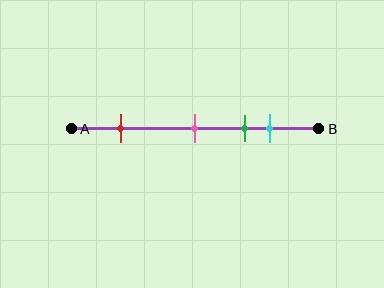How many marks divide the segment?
There are 4 marks dividing the segment.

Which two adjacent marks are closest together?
The green and cyan marks are the closest adjacent pair.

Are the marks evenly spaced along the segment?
No, the marks are not evenly spaced.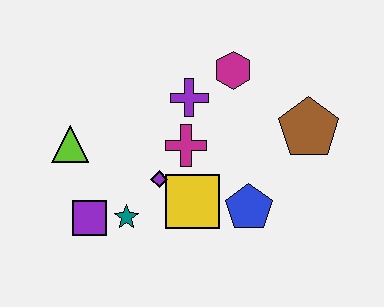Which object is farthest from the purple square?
The brown pentagon is farthest from the purple square.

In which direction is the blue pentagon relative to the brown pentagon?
The blue pentagon is below the brown pentagon.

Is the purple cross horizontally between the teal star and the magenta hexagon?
Yes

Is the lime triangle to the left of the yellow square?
Yes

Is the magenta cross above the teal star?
Yes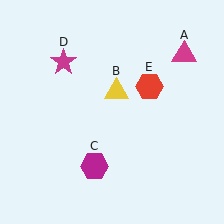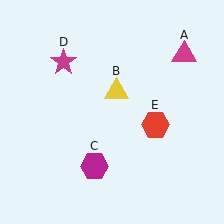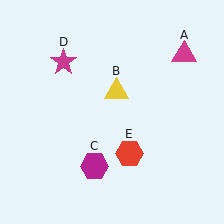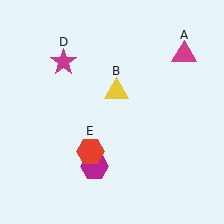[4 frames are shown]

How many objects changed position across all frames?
1 object changed position: red hexagon (object E).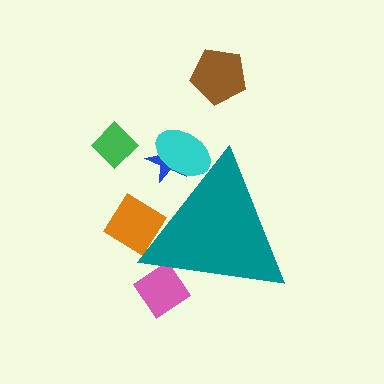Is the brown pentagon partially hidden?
No, the brown pentagon is fully visible.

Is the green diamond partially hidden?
No, the green diamond is fully visible.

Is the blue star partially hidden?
Yes, the blue star is partially hidden behind the teal triangle.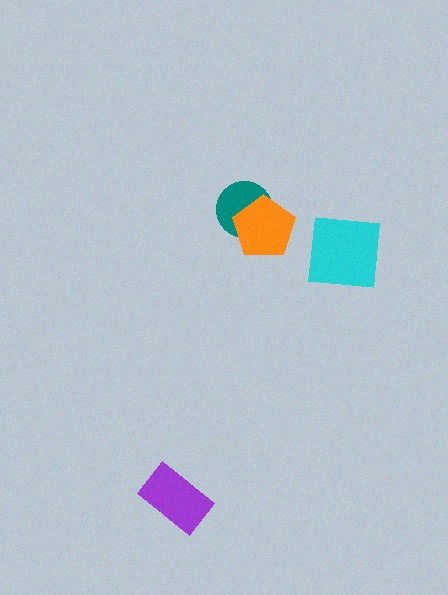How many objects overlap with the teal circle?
1 object overlaps with the teal circle.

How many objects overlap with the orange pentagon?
1 object overlaps with the orange pentagon.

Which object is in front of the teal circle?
The orange pentagon is in front of the teal circle.